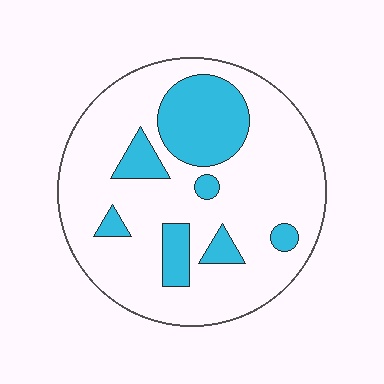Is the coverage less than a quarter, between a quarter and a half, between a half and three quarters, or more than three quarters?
Less than a quarter.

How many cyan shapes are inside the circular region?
7.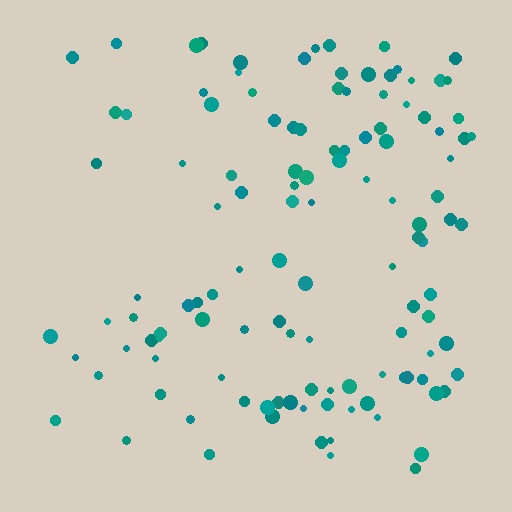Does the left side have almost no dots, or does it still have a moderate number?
Still a moderate number, just noticeably fewer than the right.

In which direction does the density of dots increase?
From left to right, with the right side densest.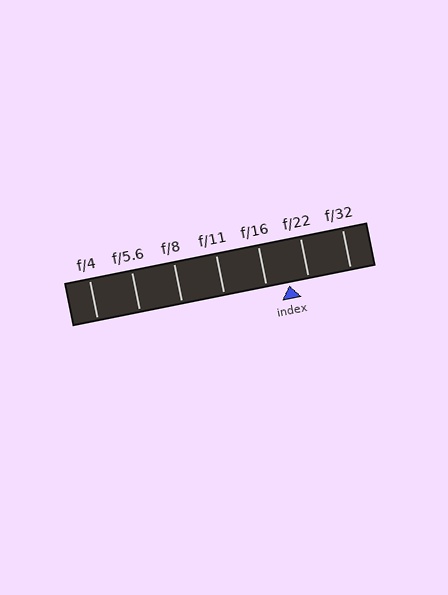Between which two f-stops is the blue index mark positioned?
The index mark is between f/16 and f/22.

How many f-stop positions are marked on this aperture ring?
There are 7 f-stop positions marked.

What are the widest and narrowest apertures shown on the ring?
The widest aperture shown is f/4 and the narrowest is f/32.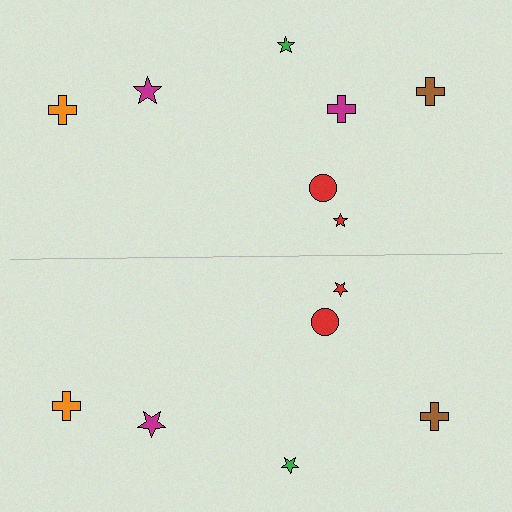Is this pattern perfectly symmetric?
No, the pattern is not perfectly symmetric. A magenta cross is missing from the bottom side.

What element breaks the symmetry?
A magenta cross is missing from the bottom side.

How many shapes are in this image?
There are 13 shapes in this image.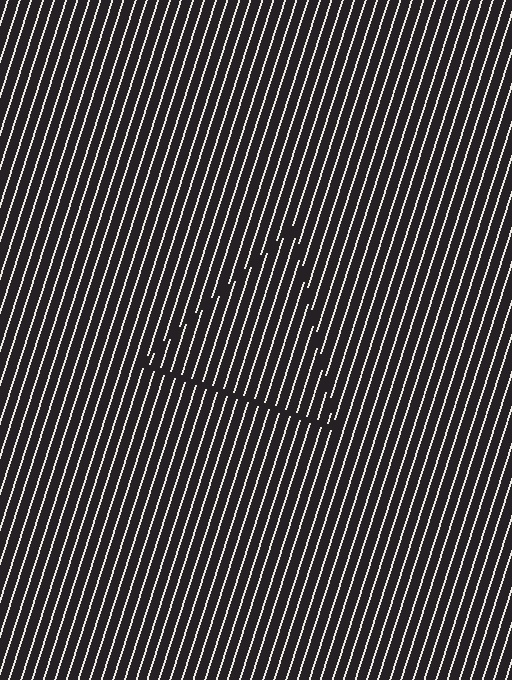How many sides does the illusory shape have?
3 sides — the line-ends trace a triangle.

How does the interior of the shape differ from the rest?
The interior of the shape contains the same grating, shifted by half a period — the contour is defined by the phase discontinuity where line-ends from the inner and outer gratings abut.